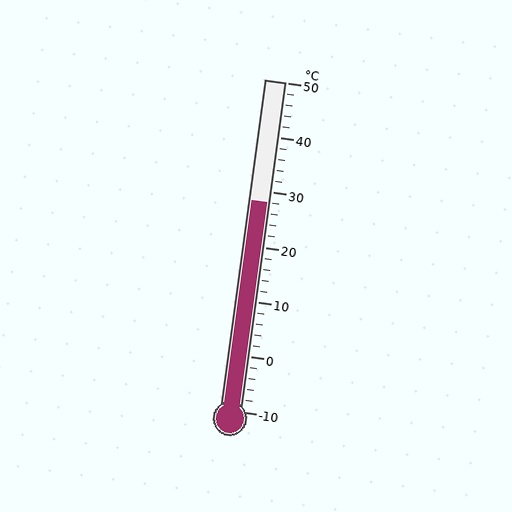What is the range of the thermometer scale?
The thermometer scale ranges from -10°C to 50°C.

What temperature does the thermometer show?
The thermometer shows approximately 28°C.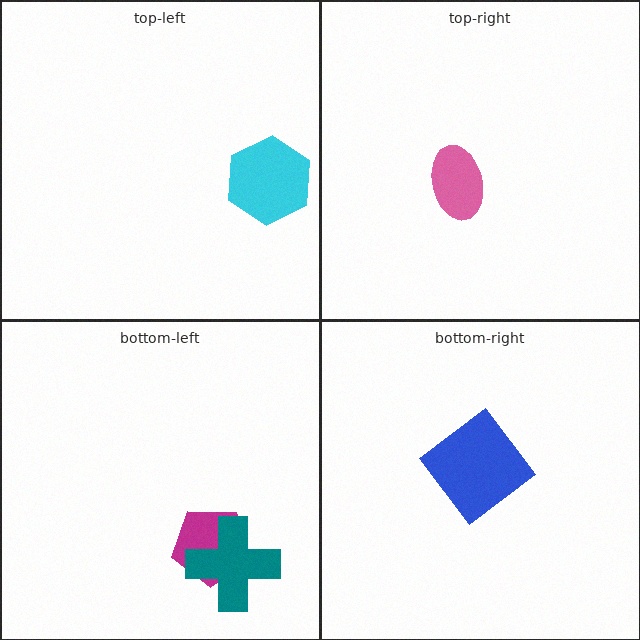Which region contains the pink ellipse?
The top-right region.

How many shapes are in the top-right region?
1.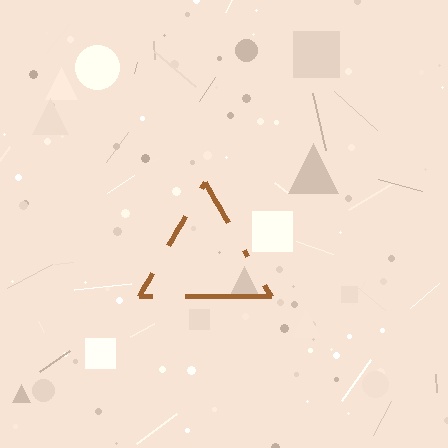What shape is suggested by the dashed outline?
The dashed outline suggests a triangle.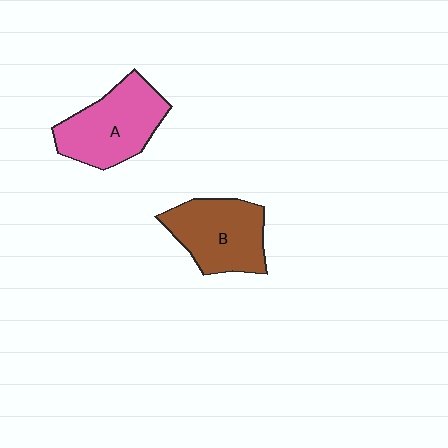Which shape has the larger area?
Shape A (pink).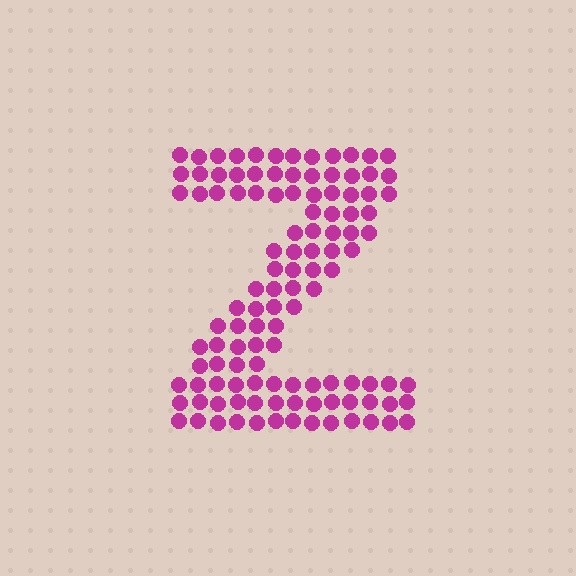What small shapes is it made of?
It is made of small circles.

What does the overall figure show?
The overall figure shows the letter Z.